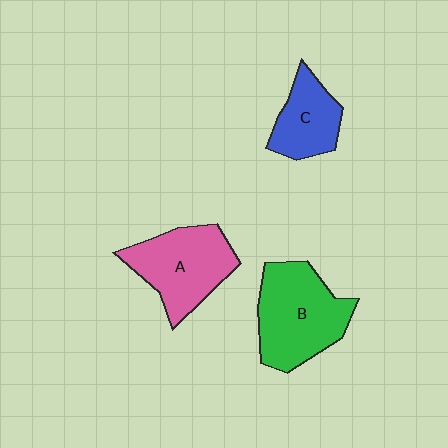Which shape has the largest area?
Shape B (green).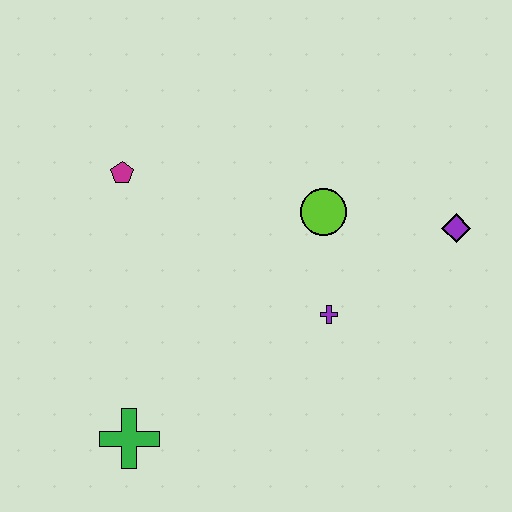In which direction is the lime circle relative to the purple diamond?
The lime circle is to the left of the purple diamond.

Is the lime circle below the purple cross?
No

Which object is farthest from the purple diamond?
The green cross is farthest from the purple diamond.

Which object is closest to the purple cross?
The lime circle is closest to the purple cross.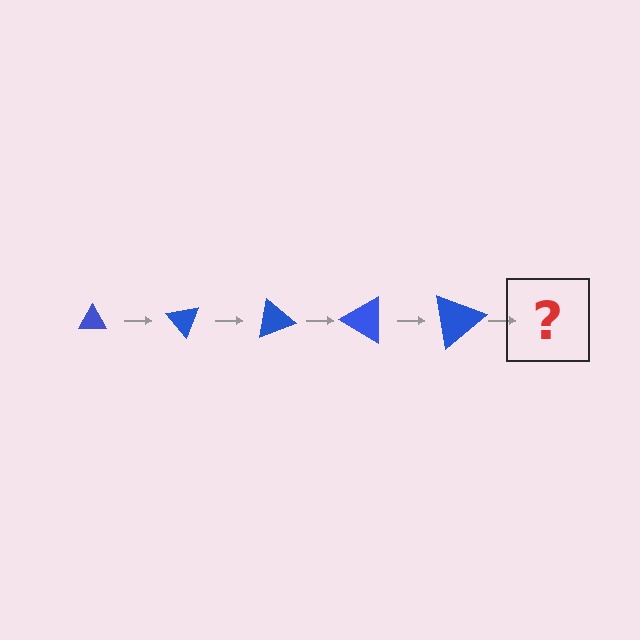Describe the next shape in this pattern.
It should be a triangle, larger than the previous one and rotated 250 degrees from the start.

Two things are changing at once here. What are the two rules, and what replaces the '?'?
The two rules are that the triangle grows larger each step and it rotates 50 degrees each step. The '?' should be a triangle, larger than the previous one and rotated 250 degrees from the start.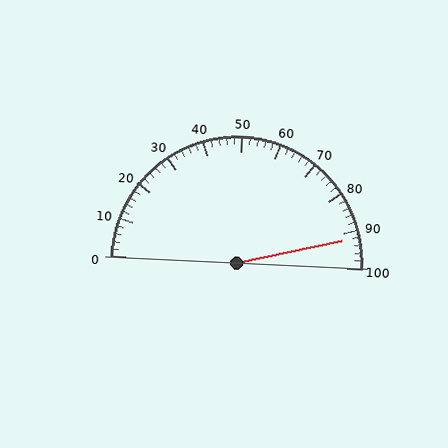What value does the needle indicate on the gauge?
The needle indicates approximately 92.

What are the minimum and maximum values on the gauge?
The gauge ranges from 0 to 100.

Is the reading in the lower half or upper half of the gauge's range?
The reading is in the upper half of the range (0 to 100).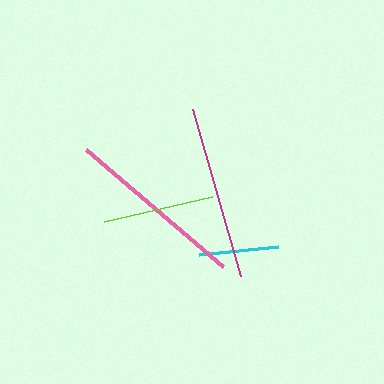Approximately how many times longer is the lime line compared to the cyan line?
The lime line is approximately 1.4 times the length of the cyan line.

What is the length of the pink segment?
The pink segment is approximately 180 pixels long.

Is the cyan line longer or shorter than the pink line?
The pink line is longer than the cyan line.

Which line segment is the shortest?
The cyan line is the shortest at approximately 79 pixels.